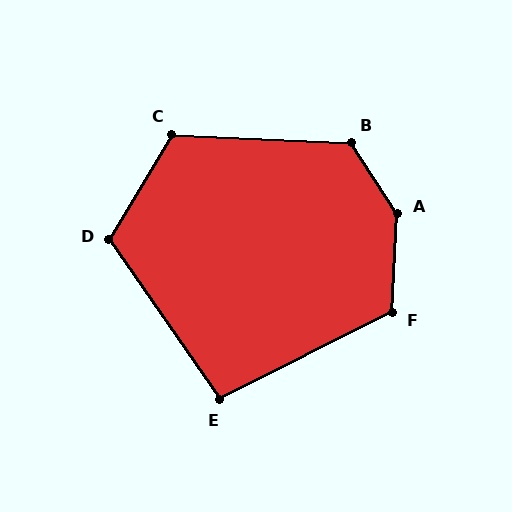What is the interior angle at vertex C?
Approximately 118 degrees (obtuse).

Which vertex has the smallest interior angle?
E, at approximately 98 degrees.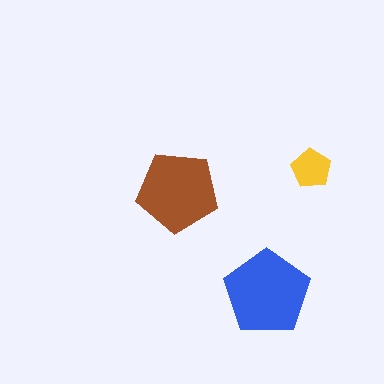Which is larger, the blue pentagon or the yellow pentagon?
The blue one.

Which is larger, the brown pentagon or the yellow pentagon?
The brown one.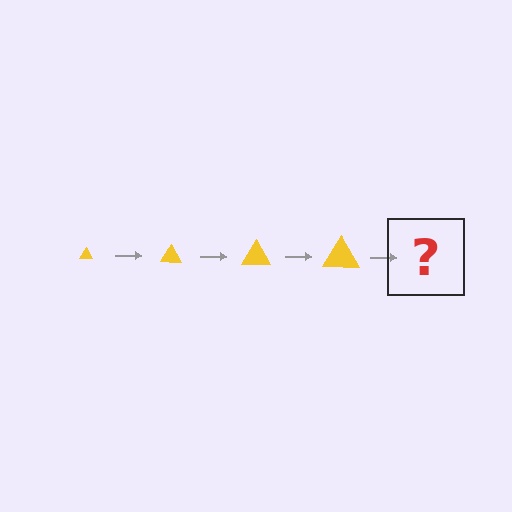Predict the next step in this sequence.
The next step is a yellow triangle, larger than the previous one.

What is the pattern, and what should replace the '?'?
The pattern is that the triangle gets progressively larger each step. The '?' should be a yellow triangle, larger than the previous one.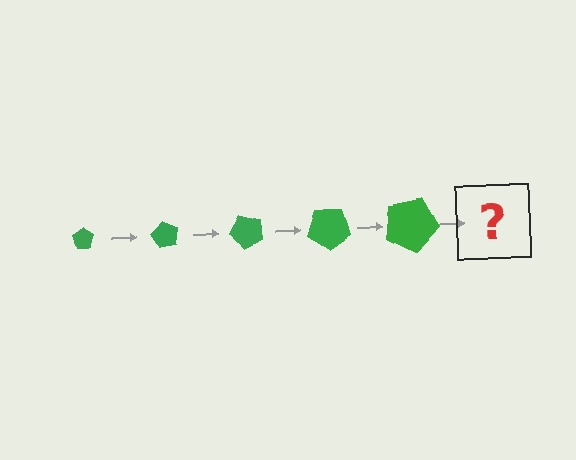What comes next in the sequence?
The next element should be a pentagon, larger than the previous one and rotated 300 degrees from the start.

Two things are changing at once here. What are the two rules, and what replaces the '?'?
The two rules are that the pentagon grows larger each step and it rotates 60 degrees each step. The '?' should be a pentagon, larger than the previous one and rotated 300 degrees from the start.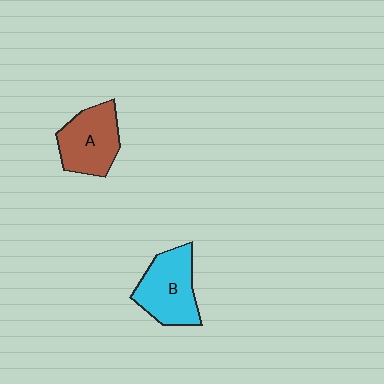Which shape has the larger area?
Shape B (cyan).